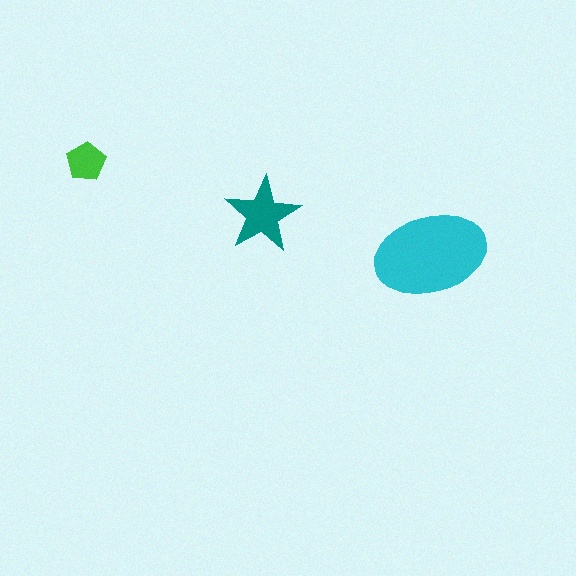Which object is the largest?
The cyan ellipse.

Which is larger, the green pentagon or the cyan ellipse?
The cyan ellipse.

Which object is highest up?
The green pentagon is topmost.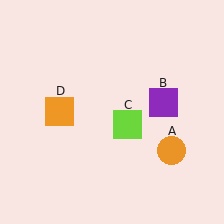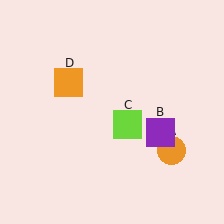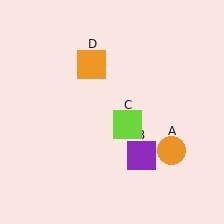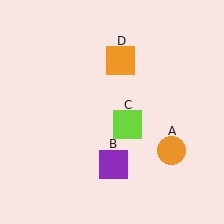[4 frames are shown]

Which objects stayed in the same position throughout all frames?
Orange circle (object A) and lime square (object C) remained stationary.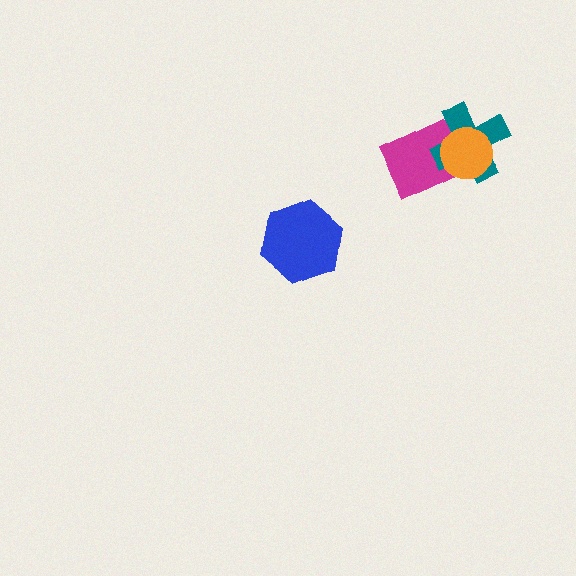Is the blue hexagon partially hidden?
No, no other shape covers it.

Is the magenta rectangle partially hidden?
Yes, it is partially covered by another shape.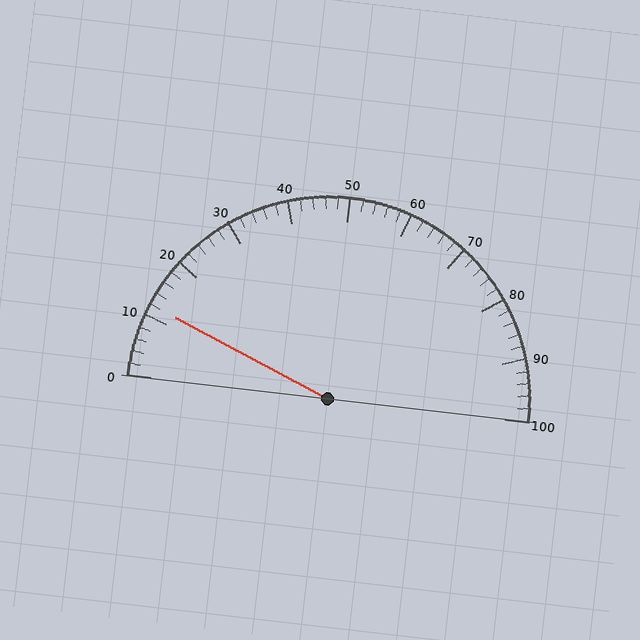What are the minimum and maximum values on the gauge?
The gauge ranges from 0 to 100.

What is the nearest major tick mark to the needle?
The nearest major tick mark is 10.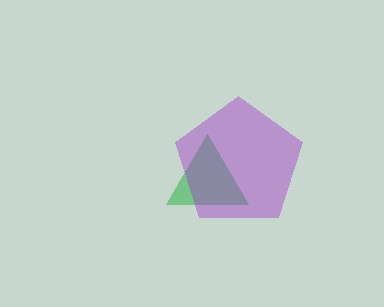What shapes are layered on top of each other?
The layered shapes are: a green triangle, a purple pentagon.